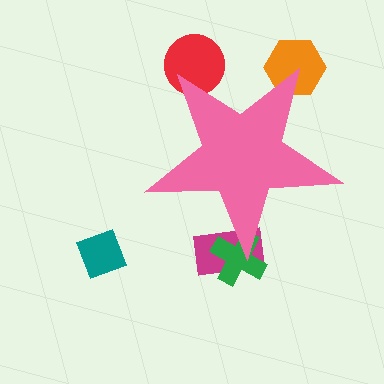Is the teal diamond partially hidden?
No, the teal diamond is fully visible.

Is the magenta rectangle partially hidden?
Yes, the magenta rectangle is partially hidden behind the pink star.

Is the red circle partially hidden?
Yes, the red circle is partially hidden behind the pink star.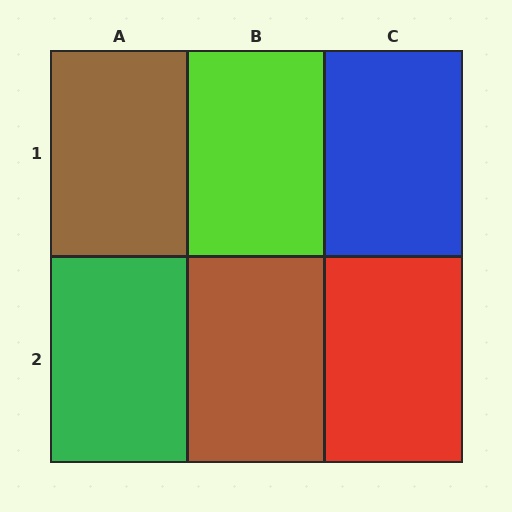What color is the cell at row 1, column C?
Blue.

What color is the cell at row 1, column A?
Brown.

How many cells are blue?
1 cell is blue.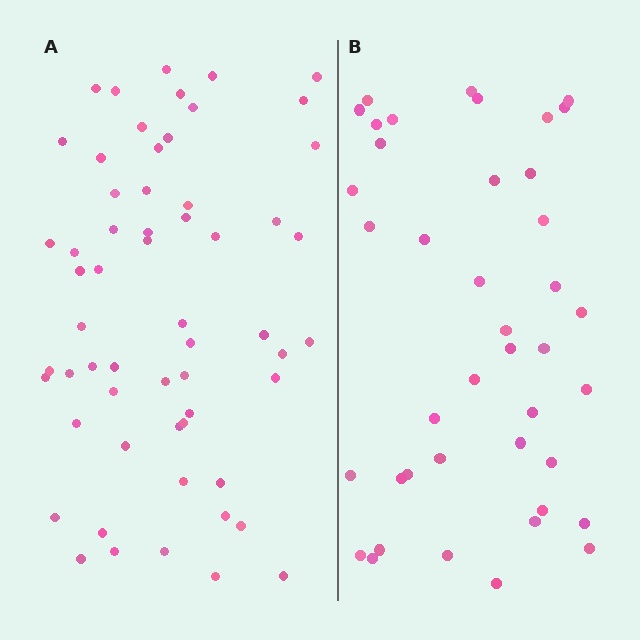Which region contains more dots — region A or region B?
Region A (the left region) has more dots.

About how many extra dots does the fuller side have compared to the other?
Region A has approximately 20 more dots than region B.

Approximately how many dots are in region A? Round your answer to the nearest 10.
About 60 dots. (The exact count is 59, which rounds to 60.)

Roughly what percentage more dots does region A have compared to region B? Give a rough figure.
About 45% more.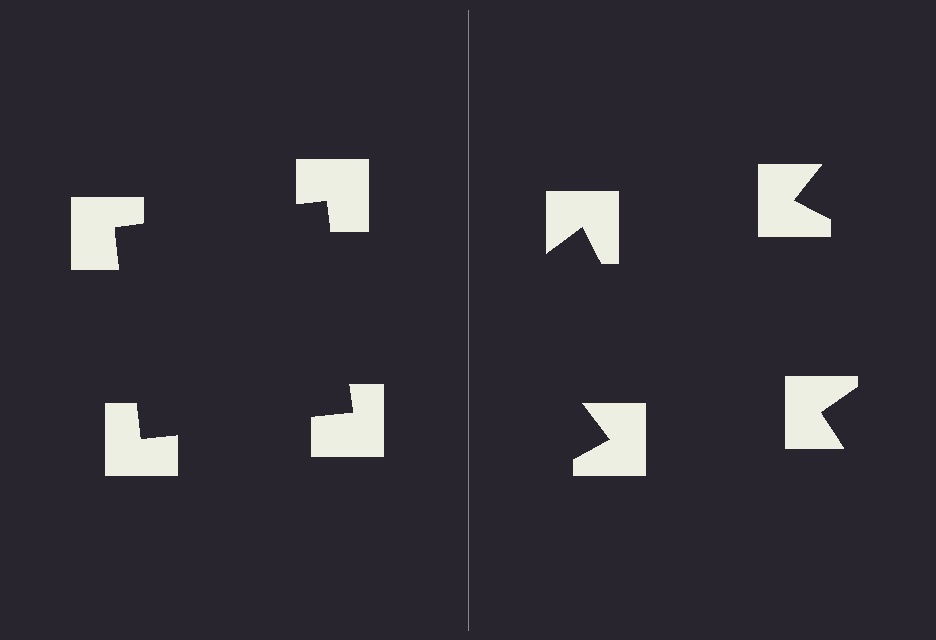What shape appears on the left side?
An illusory square.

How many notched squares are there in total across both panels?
8 — 4 on each side.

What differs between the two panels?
The notched squares are positioned identically on both sides; only the wedge orientations differ. On the left they align to a square; on the right they are misaligned.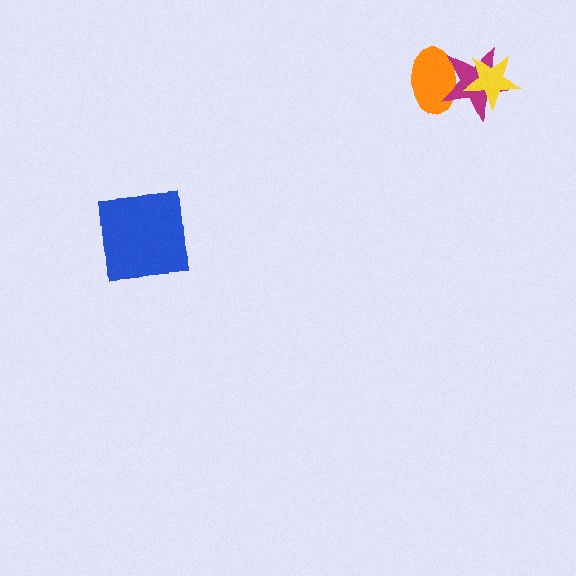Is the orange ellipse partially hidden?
Yes, it is partially covered by another shape.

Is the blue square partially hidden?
No, no other shape covers it.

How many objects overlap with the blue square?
0 objects overlap with the blue square.